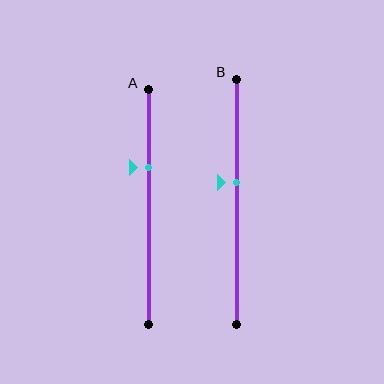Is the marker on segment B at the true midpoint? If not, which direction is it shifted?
No, the marker on segment B is shifted upward by about 8% of the segment length.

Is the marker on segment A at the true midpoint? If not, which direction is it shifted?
No, the marker on segment A is shifted upward by about 17% of the segment length.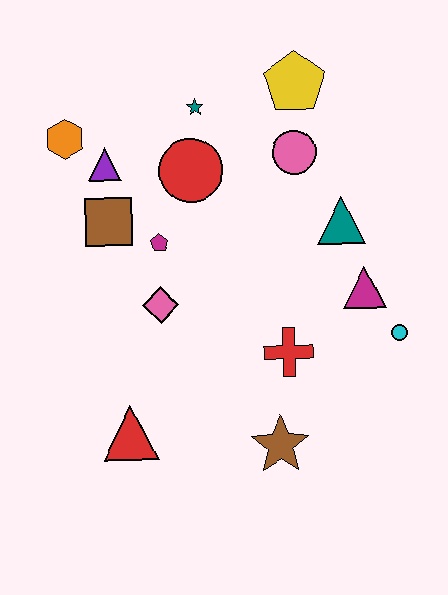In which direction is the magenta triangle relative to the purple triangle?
The magenta triangle is to the right of the purple triangle.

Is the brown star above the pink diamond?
No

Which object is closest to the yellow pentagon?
The pink circle is closest to the yellow pentagon.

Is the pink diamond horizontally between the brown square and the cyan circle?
Yes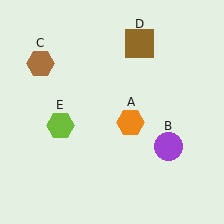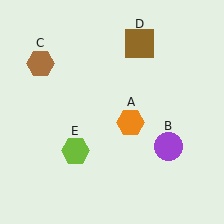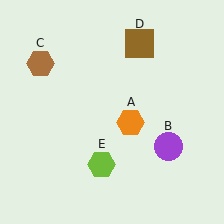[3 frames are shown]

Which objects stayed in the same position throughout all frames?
Orange hexagon (object A) and purple circle (object B) and brown hexagon (object C) and brown square (object D) remained stationary.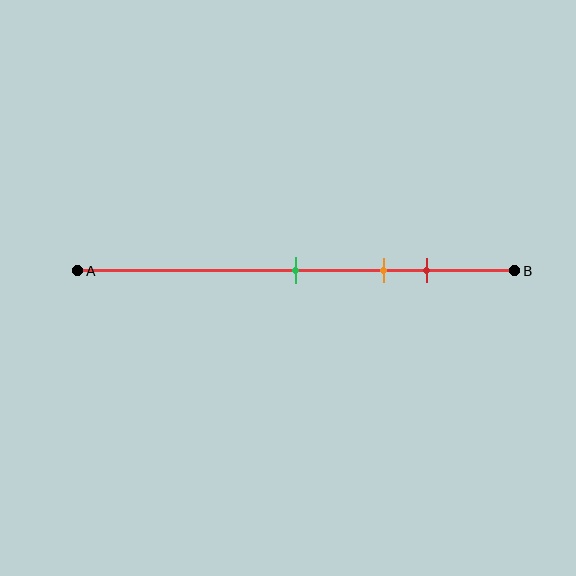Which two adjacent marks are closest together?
The orange and red marks are the closest adjacent pair.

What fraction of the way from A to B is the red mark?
The red mark is approximately 80% (0.8) of the way from A to B.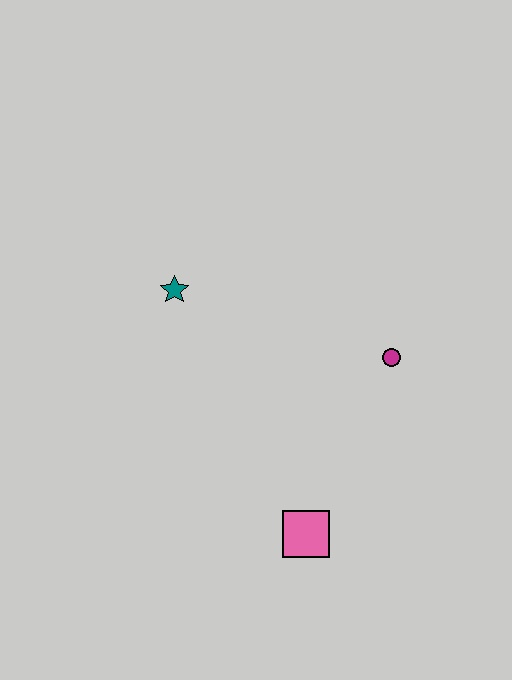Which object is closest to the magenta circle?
The pink square is closest to the magenta circle.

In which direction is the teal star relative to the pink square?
The teal star is above the pink square.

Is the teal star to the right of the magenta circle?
No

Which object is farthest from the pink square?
The teal star is farthest from the pink square.